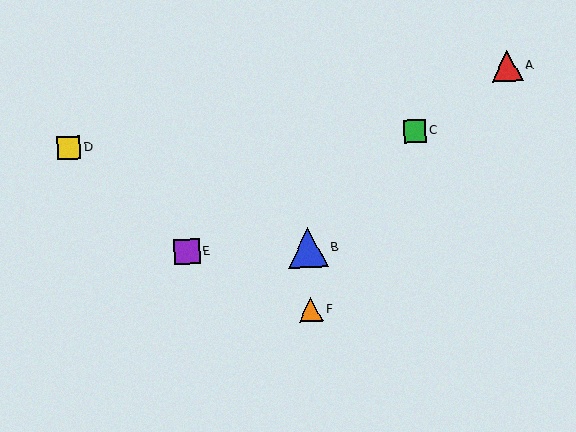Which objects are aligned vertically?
Objects B, F are aligned vertically.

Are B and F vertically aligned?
Yes, both are at x≈308.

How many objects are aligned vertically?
2 objects (B, F) are aligned vertically.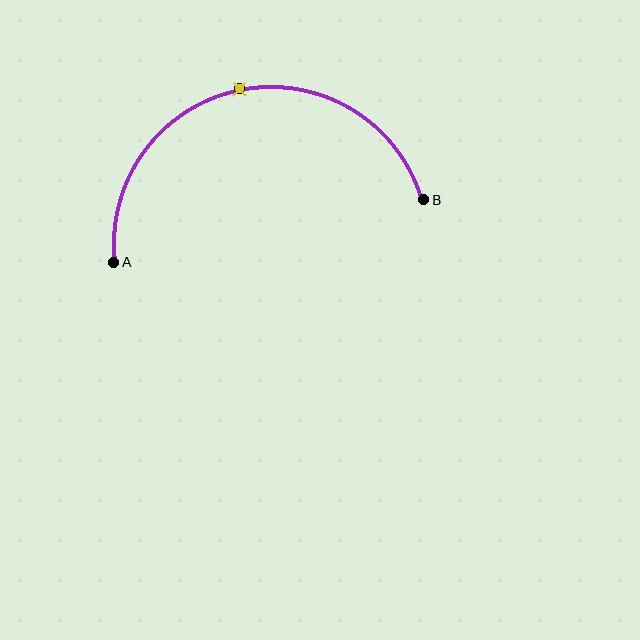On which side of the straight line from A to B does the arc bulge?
The arc bulges above the straight line connecting A and B.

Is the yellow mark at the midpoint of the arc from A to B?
Yes. The yellow mark lies on the arc at equal arc-length from both A and B — it is the arc midpoint.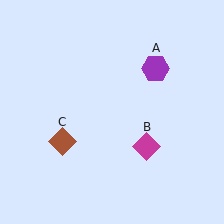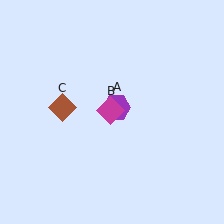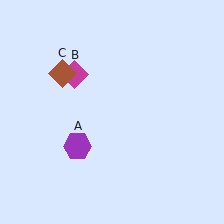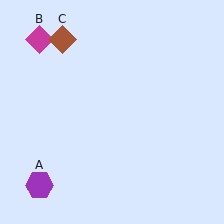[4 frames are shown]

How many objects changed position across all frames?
3 objects changed position: purple hexagon (object A), magenta diamond (object B), brown diamond (object C).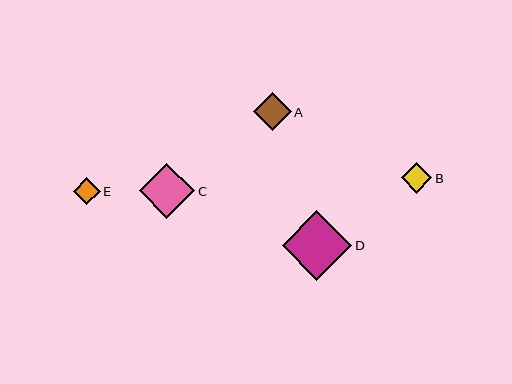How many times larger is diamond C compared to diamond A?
Diamond C is approximately 1.5 times the size of diamond A.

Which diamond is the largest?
Diamond D is the largest with a size of approximately 70 pixels.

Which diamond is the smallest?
Diamond E is the smallest with a size of approximately 27 pixels.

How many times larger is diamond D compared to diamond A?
Diamond D is approximately 1.8 times the size of diamond A.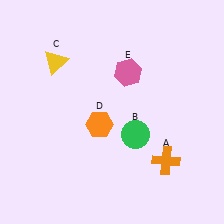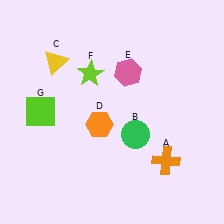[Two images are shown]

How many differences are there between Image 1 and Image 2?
There are 2 differences between the two images.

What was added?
A lime star (F), a lime square (G) were added in Image 2.